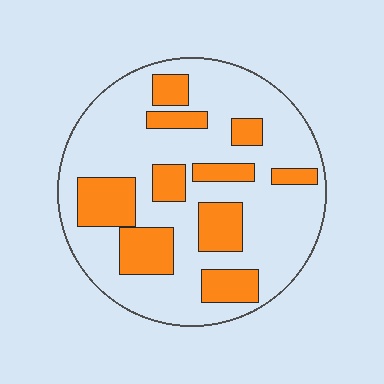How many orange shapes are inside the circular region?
10.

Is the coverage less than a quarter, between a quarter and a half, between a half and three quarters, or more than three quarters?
Between a quarter and a half.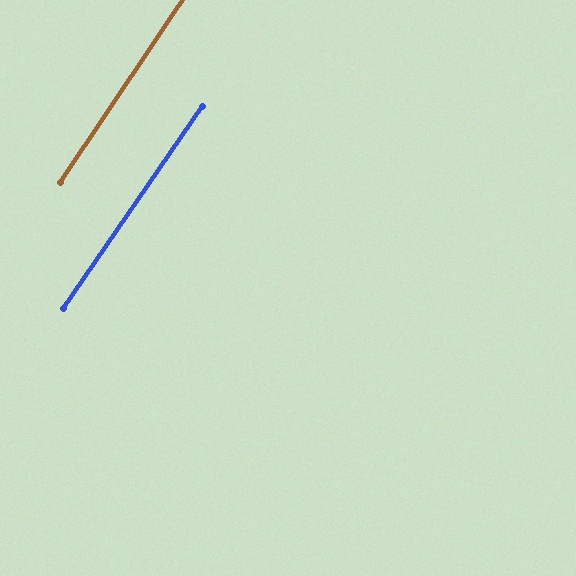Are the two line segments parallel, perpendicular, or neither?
Parallel — their directions differ by only 0.8°.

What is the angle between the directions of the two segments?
Approximately 1 degree.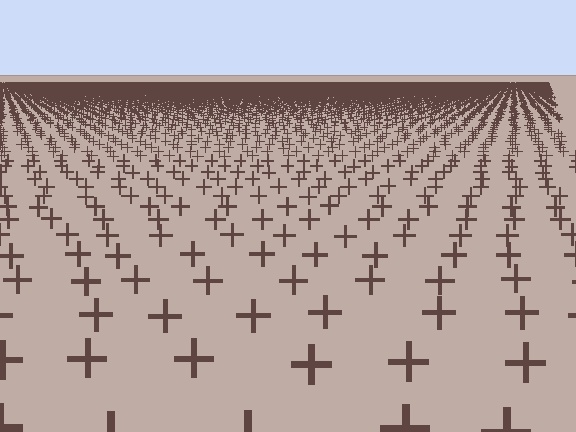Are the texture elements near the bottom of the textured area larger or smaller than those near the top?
Larger. Near the bottom, elements are closer to the viewer and appear at a bigger on-screen size.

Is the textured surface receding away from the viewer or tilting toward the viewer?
The surface is receding away from the viewer. Texture elements get smaller and denser toward the top.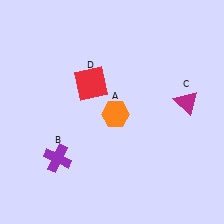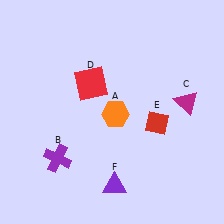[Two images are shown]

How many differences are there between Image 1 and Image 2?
There are 2 differences between the two images.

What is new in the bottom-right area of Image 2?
A red diamond (E) was added in the bottom-right area of Image 2.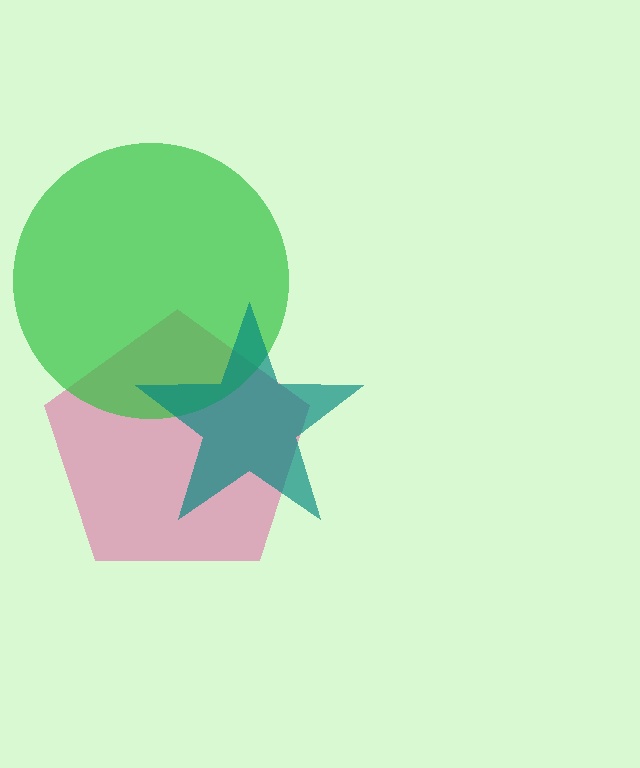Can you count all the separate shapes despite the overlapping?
Yes, there are 3 separate shapes.